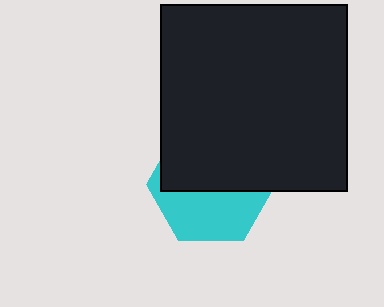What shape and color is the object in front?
The object in front is a black square.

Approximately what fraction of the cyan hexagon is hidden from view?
Roughly 56% of the cyan hexagon is hidden behind the black square.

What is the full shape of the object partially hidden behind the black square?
The partially hidden object is a cyan hexagon.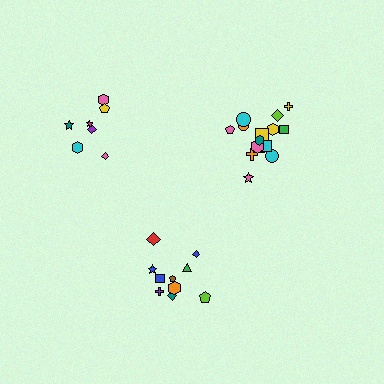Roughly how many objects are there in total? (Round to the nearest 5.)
Roughly 30 objects in total.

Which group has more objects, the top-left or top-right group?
The top-right group.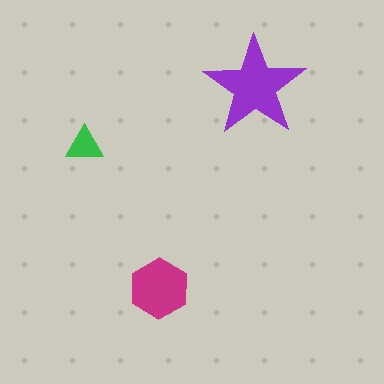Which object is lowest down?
The magenta hexagon is bottommost.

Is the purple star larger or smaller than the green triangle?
Larger.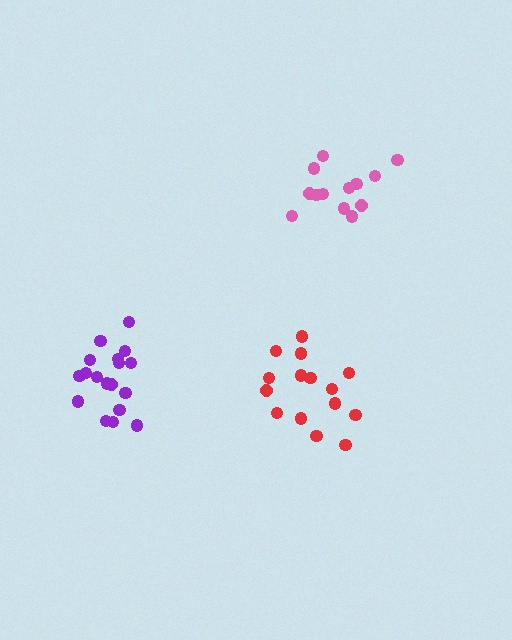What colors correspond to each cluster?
The clusters are colored: red, pink, purple.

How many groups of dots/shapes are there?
There are 3 groups.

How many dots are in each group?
Group 1: 15 dots, Group 2: 13 dots, Group 3: 18 dots (46 total).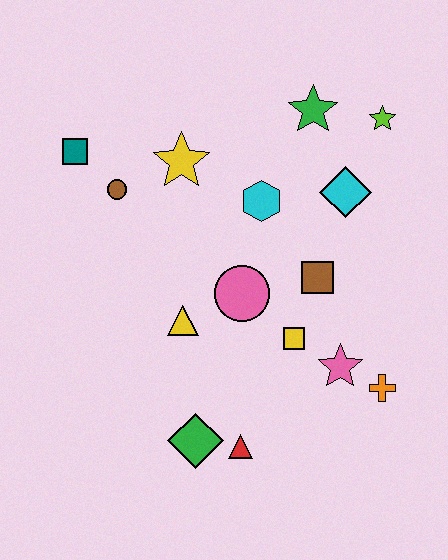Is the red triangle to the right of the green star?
No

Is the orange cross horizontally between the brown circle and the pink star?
No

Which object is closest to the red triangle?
The green diamond is closest to the red triangle.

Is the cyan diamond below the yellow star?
Yes